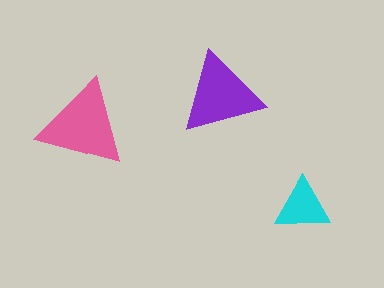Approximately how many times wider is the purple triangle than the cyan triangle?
About 1.5 times wider.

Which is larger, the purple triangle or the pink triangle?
The pink one.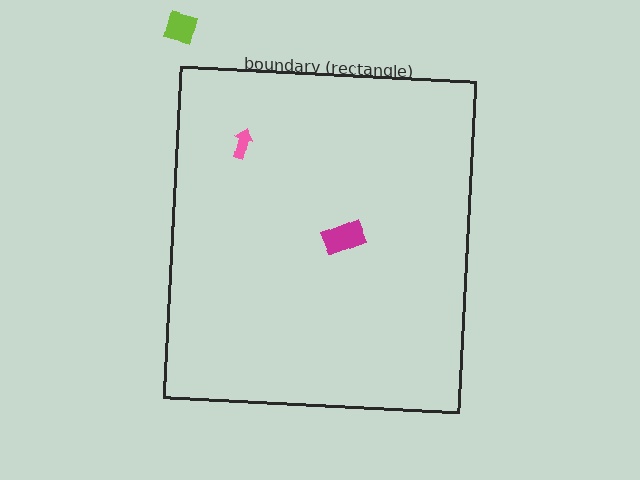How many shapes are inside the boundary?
2 inside, 1 outside.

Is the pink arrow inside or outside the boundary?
Inside.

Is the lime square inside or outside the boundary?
Outside.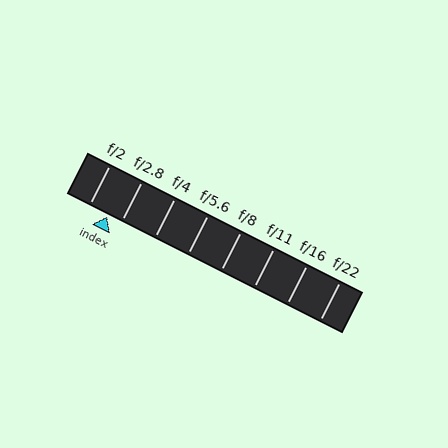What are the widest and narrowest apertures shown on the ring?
The widest aperture shown is f/2 and the narrowest is f/22.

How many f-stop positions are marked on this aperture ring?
There are 8 f-stop positions marked.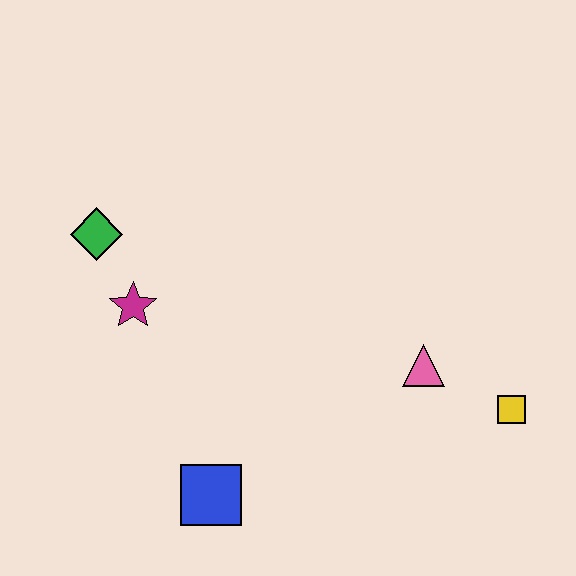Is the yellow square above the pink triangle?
No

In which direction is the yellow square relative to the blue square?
The yellow square is to the right of the blue square.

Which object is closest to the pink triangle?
The yellow square is closest to the pink triangle.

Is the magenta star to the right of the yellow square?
No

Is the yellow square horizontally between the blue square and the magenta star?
No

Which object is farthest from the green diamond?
The yellow square is farthest from the green diamond.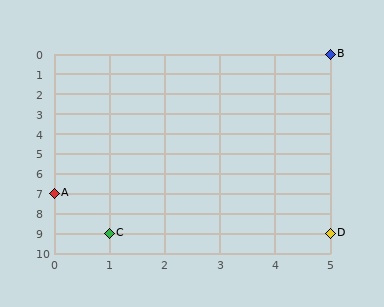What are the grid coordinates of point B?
Point B is at grid coordinates (5, 0).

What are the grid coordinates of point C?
Point C is at grid coordinates (1, 9).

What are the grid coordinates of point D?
Point D is at grid coordinates (5, 9).